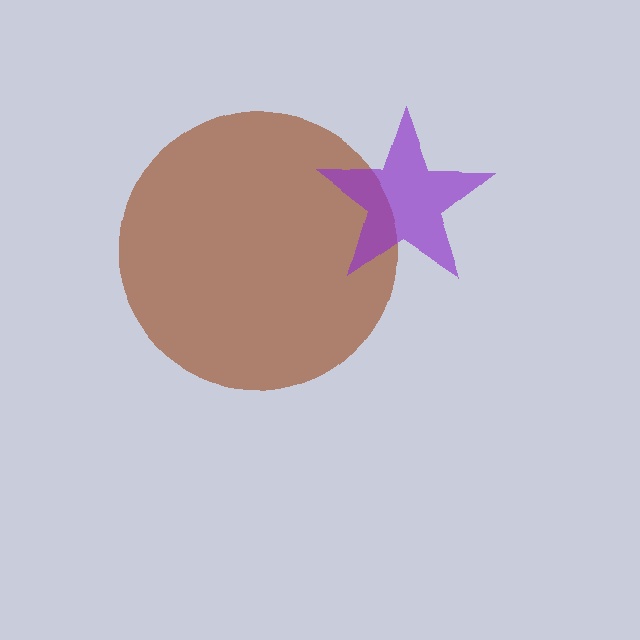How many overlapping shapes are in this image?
There are 2 overlapping shapes in the image.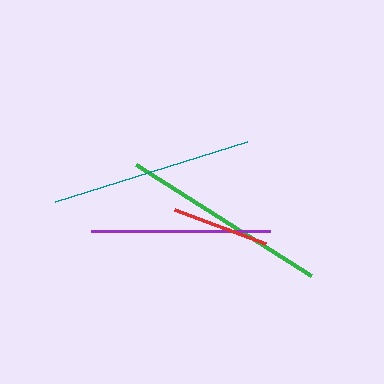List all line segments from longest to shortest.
From longest to shortest: green, teal, purple, red.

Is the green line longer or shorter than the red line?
The green line is longer than the red line.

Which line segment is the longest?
The green line is the longest at approximately 207 pixels.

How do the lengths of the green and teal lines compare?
The green and teal lines are approximately the same length.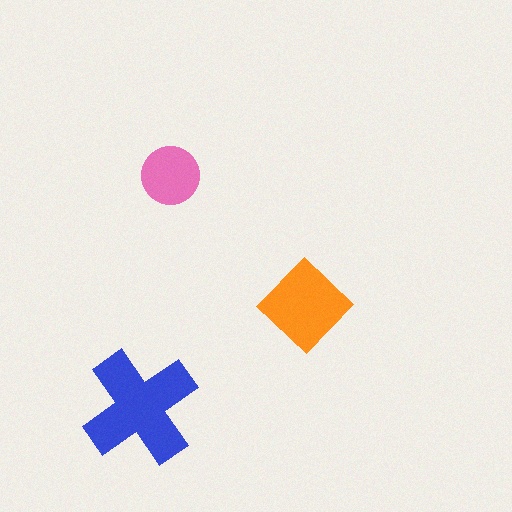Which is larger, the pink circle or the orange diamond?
The orange diamond.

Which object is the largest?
The blue cross.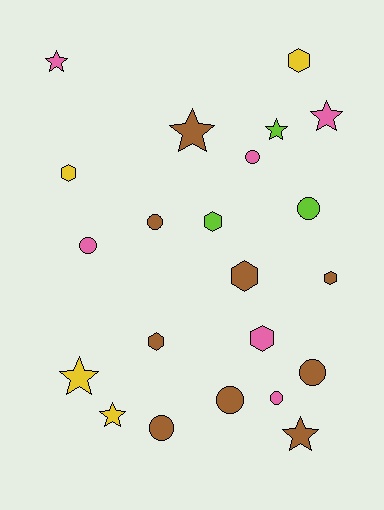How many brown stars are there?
There are 2 brown stars.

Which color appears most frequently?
Brown, with 9 objects.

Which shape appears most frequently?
Circle, with 8 objects.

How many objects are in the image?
There are 22 objects.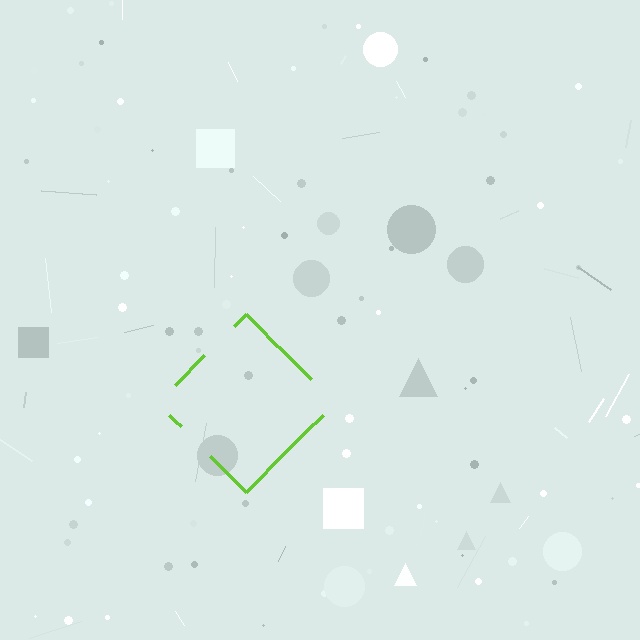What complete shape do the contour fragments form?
The contour fragments form a diamond.